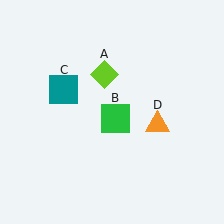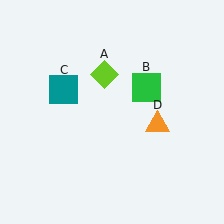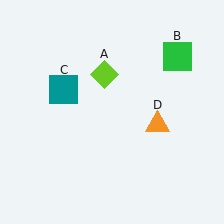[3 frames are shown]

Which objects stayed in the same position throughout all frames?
Lime diamond (object A) and teal square (object C) and orange triangle (object D) remained stationary.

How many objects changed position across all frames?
1 object changed position: green square (object B).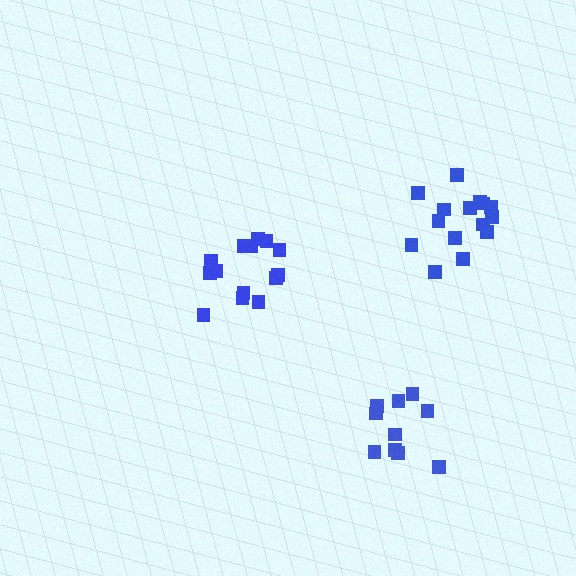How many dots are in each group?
Group 1: 14 dots, Group 2: 15 dots, Group 3: 10 dots (39 total).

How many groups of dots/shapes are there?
There are 3 groups.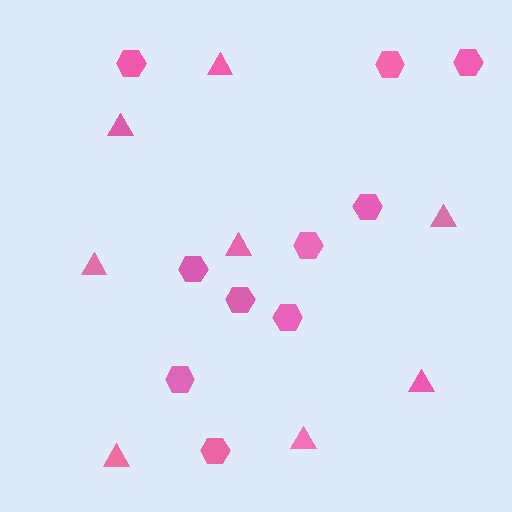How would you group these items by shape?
There are 2 groups: one group of triangles (8) and one group of hexagons (10).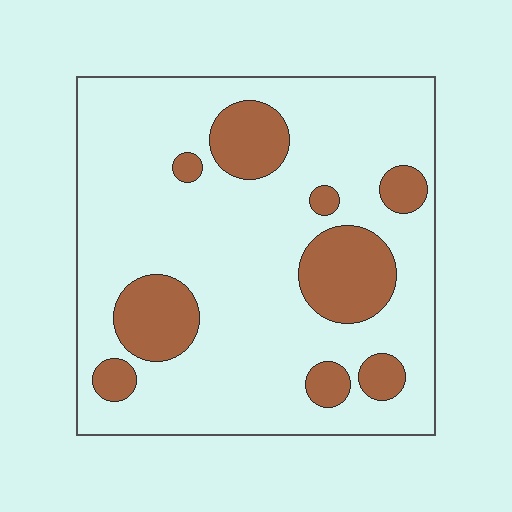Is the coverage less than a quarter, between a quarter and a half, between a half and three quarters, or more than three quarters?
Less than a quarter.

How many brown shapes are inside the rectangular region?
9.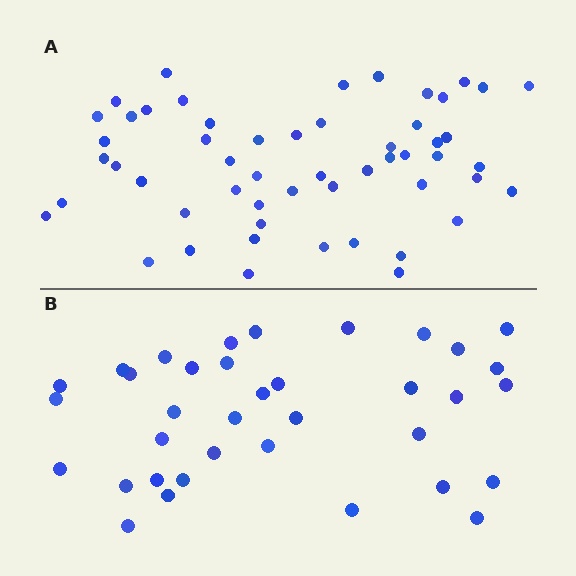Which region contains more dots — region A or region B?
Region A (the top region) has more dots.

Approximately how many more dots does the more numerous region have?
Region A has approximately 20 more dots than region B.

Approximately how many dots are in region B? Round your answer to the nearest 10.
About 40 dots. (The exact count is 36, which rounds to 40.)